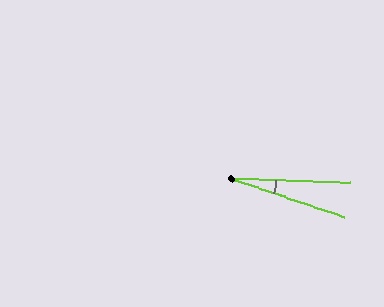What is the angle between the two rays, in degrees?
Approximately 17 degrees.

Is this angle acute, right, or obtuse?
It is acute.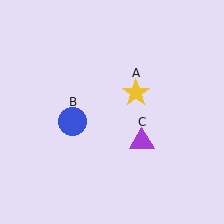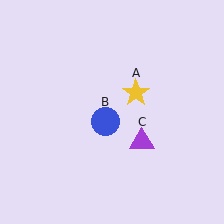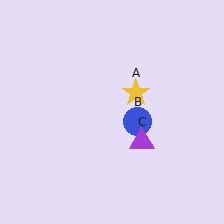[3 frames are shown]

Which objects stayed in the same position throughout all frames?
Yellow star (object A) and purple triangle (object C) remained stationary.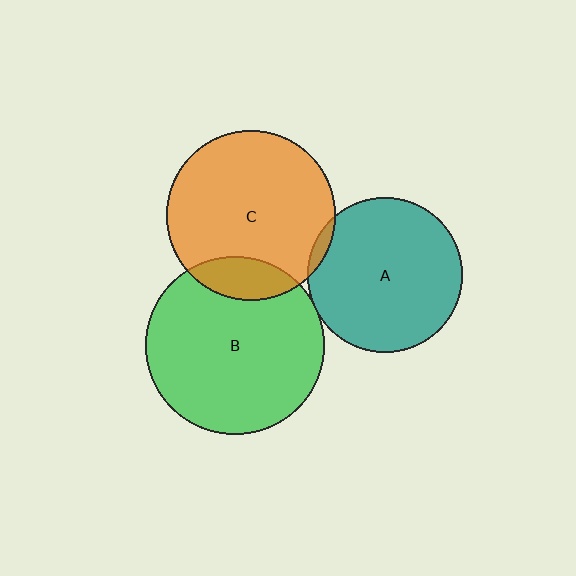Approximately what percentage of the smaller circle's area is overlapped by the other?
Approximately 15%.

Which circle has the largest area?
Circle B (green).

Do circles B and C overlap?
Yes.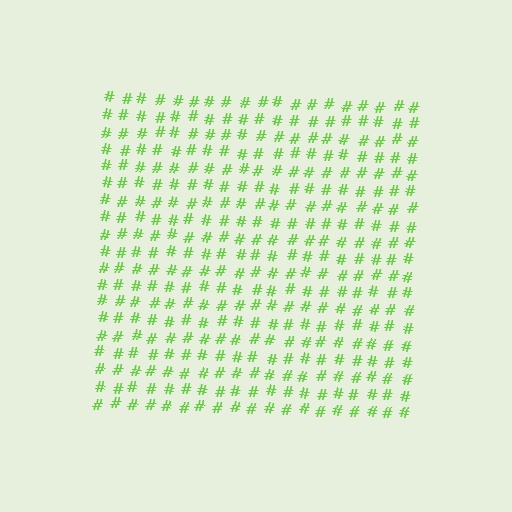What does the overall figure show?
The overall figure shows a square.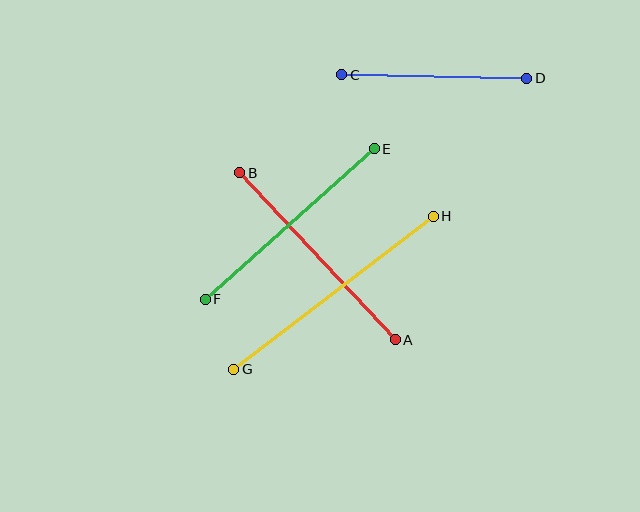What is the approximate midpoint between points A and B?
The midpoint is at approximately (317, 256) pixels.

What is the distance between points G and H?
The distance is approximately 251 pixels.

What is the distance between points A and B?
The distance is approximately 228 pixels.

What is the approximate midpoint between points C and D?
The midpoint is at approximately (434, 76) pixels.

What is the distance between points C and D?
The distance is approximately 185 pixels.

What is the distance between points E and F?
The distance is approximately 226 pixels.